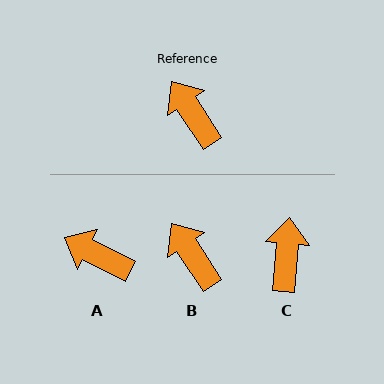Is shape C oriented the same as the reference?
No, it is off by about 38 degrees.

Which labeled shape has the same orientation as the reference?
B.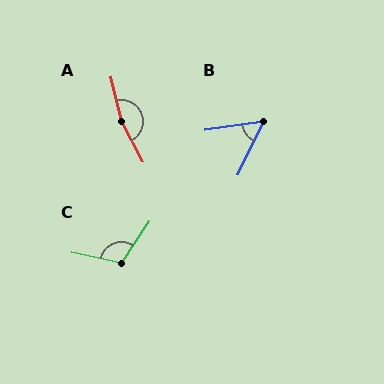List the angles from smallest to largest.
B (56°), C (112°), A (165°).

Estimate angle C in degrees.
Approximately 112 degrees.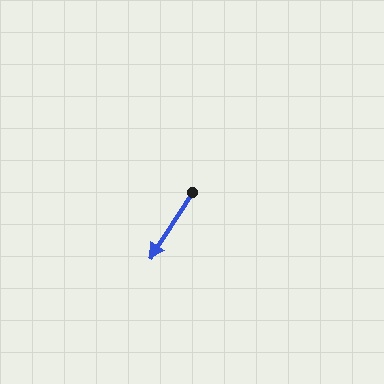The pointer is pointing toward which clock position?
Roughly 7 o'clock.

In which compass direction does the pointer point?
Southwest.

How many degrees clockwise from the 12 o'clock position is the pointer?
Approximately 213 degrees.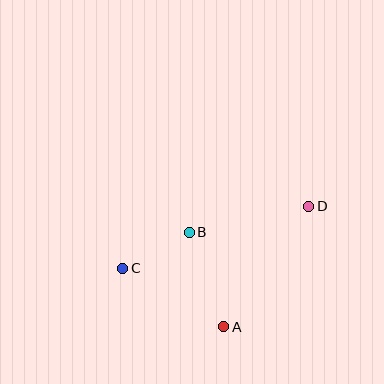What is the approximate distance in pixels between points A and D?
The distance between A and D is approximately 148 pixels.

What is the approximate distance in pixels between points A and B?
The distance between A and B is approximately 101 pixels.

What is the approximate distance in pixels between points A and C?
The distance between A and C is approximately 117 pixels.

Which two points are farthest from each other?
Points C and D are farthest from each other.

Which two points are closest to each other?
Points B and C are closest to each other.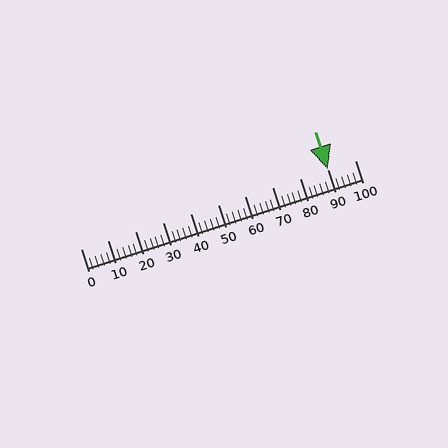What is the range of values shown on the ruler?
The ruler shows values from 0 to 100.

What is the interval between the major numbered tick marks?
The major tick marks are spaced 10 units apart.